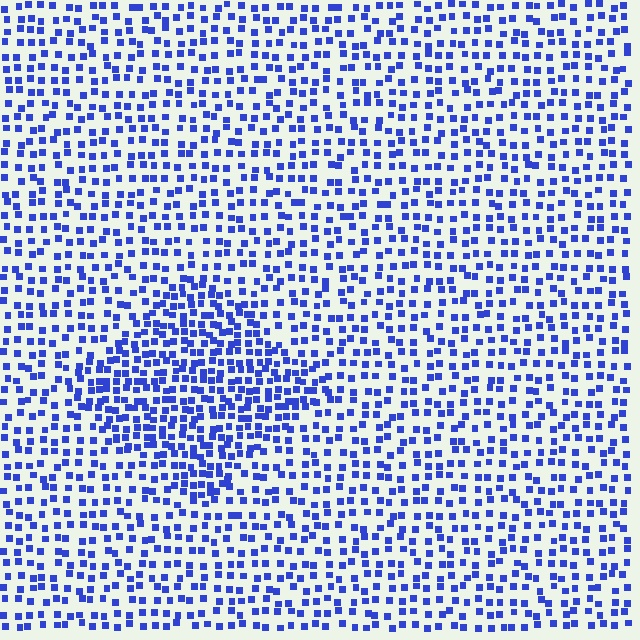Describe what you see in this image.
The image contains small blue elements arranged at two different densities. A diamond-shaped region is visible where the elements are more densely packed than the surrounding area.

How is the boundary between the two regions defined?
The boundary is defined by a change in element density (approximately 1.7x ratio). All elements are the same color, size, and shape.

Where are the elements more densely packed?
The elements are more densely packed inside the diamond boundary.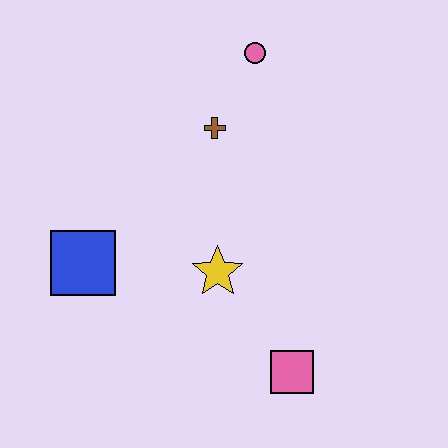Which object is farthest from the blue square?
The pink circle is farthest from the blue square.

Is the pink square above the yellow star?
No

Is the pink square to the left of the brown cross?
No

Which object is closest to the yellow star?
The pink square is closest to the yellow star.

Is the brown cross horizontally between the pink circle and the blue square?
Yes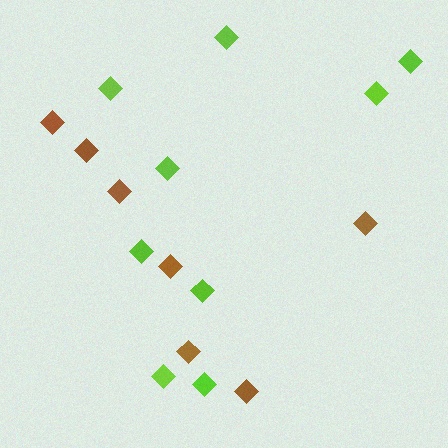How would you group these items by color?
There are 2 groups: one group of lime diamonds (9) and one group of brown diamonds (7).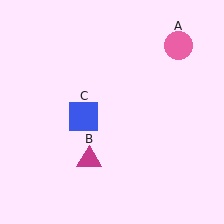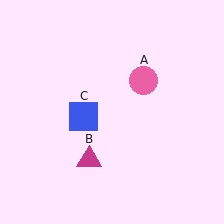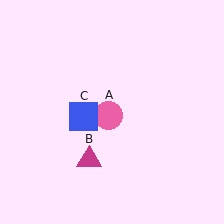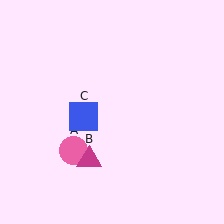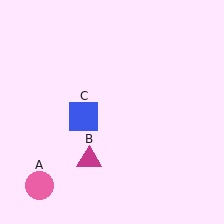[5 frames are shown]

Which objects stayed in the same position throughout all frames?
Magenta triangle (object B) and blue square (object C) remained stationary.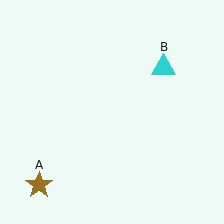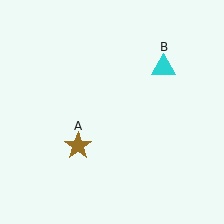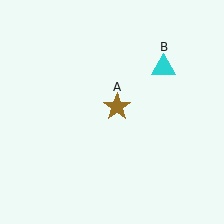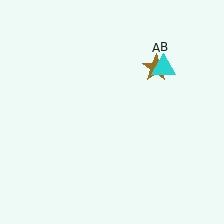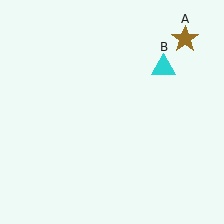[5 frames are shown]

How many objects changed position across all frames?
1 object changed position: brown star (object A).